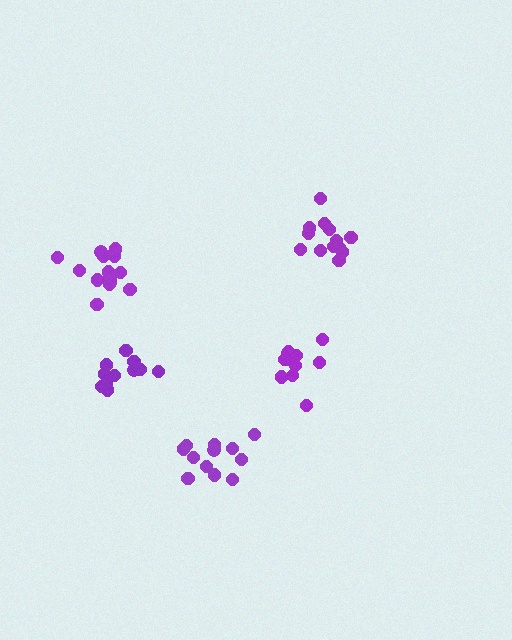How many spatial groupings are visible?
There are 5 spatial groupings.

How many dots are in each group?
Group 1: 11 dots, Group 2: 11 dots, Group 3: 15 dots, Group 4: 12 dots, Group 5: 13 dots (62 total).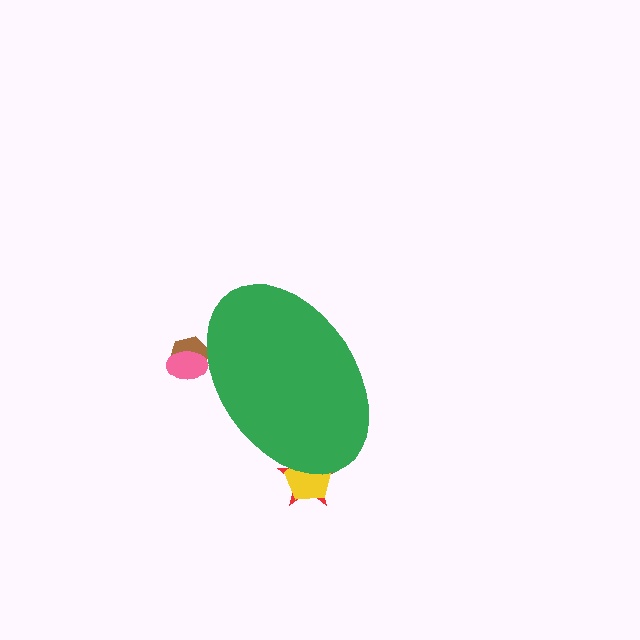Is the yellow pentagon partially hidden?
Yes, the yellow pentagon is partially hidden behind the green ellipse.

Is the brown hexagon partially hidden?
Yes, the brown hexagon is partially hidden behind the green ellipse.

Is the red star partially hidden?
Yes, the red star is partially hidden behind the green ellipse.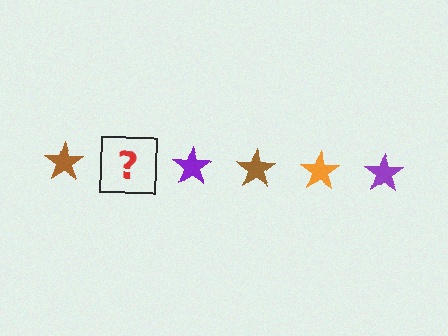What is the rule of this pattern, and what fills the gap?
The rule is that the pattern cycles through brown, orange, purple stars. The gap should be filled with an orange star.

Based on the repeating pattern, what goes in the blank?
The blank should be an orange star.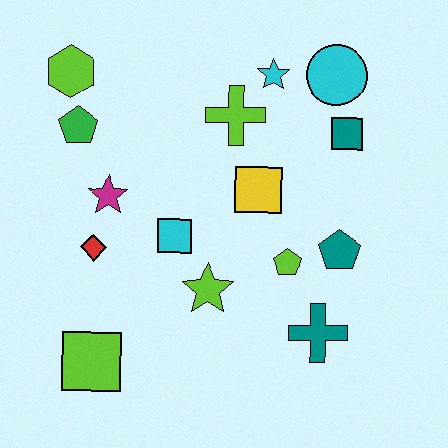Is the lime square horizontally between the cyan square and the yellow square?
No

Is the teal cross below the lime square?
No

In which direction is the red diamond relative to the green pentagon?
The red diamond is below the green pentagon.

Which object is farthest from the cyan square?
The cyan circle is farthest from the cyan square.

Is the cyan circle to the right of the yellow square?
Yes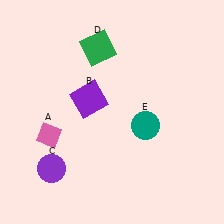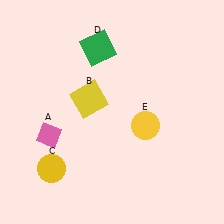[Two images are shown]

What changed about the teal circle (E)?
In Image 1, E is teal. In Image 2, it changed to yellow.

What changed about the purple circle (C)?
In Image 1, C is purple. In Image 2, it changed to yellow.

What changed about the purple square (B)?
In Image 1, B is purple. In Image 2, it changed to yellow.